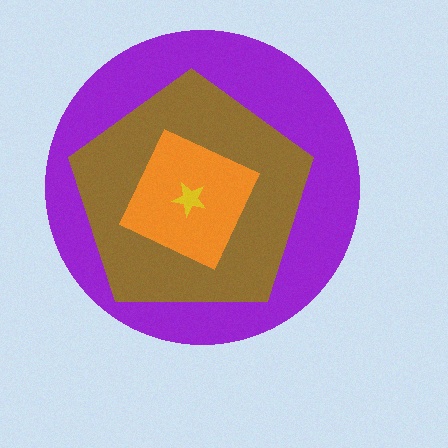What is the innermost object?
The yellow star.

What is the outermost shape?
The purple circle.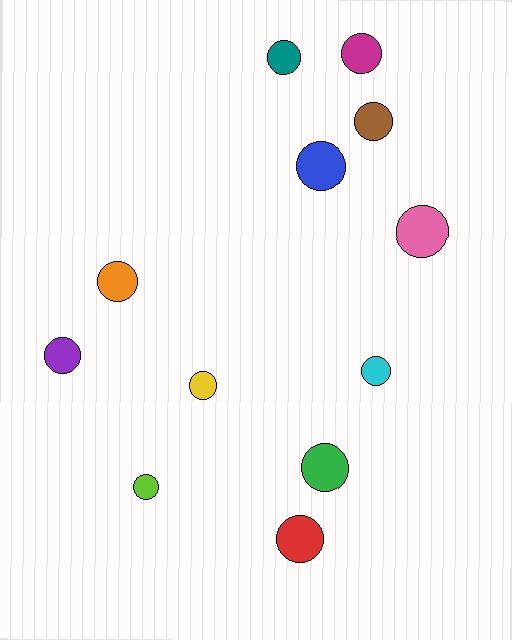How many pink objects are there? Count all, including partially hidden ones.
There is 1 pink object.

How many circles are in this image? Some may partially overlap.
There are 12 circles.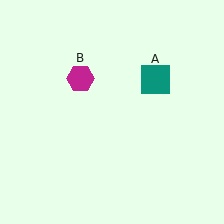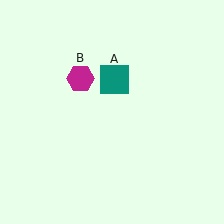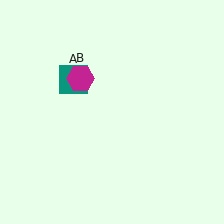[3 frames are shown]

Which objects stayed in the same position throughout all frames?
Magenta hexagon (object B) remained stationary.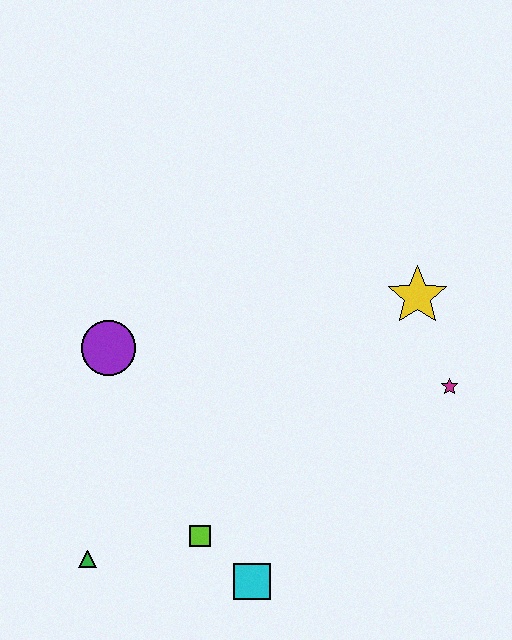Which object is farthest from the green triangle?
The yellow star is farthest from the green triangle.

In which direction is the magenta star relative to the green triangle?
The magenta star is to the right of the green triangle.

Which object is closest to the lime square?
The cyan square is closest to the lime square.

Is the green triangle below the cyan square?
No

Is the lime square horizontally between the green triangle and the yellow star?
Yes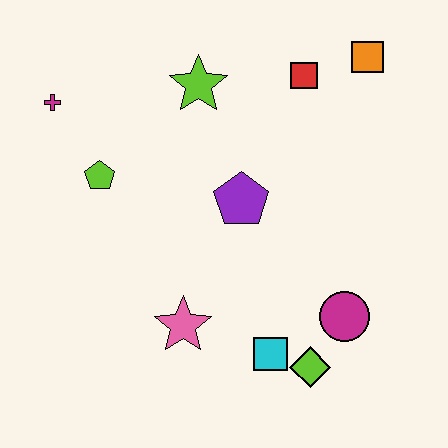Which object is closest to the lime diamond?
The cyan square is closest to the lime diamond.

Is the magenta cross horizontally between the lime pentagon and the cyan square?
No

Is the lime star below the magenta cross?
No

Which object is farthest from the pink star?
The orange square is farthest from the pink star.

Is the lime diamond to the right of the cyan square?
Yes